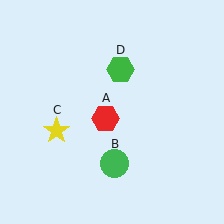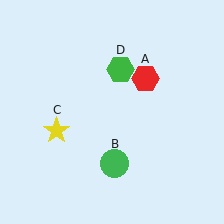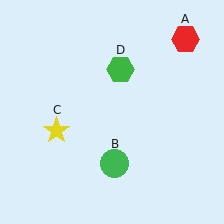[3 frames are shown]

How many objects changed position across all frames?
1 object changed position: red hexagon (object A).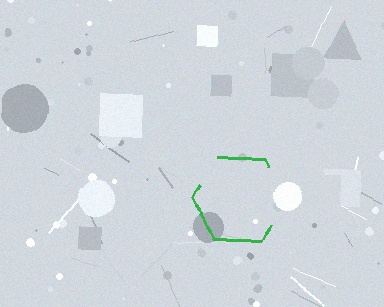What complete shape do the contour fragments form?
The contour fragments form a hexagon.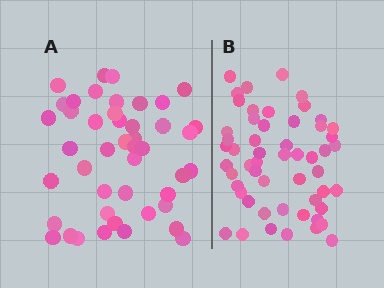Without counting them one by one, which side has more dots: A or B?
Region B (the right region) has more dots.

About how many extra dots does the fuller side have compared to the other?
Region B has roughly 8 or so more dots than region A.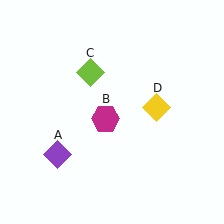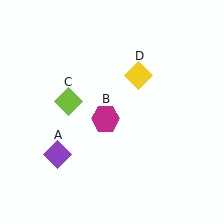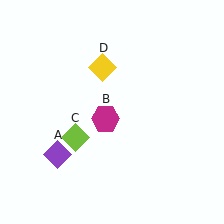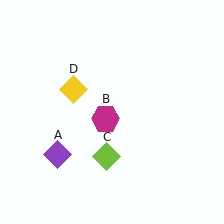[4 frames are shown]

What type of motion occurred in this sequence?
The lime diamond (object C), yellow diamond (object D) rotated counterclockwise around the center of the scene.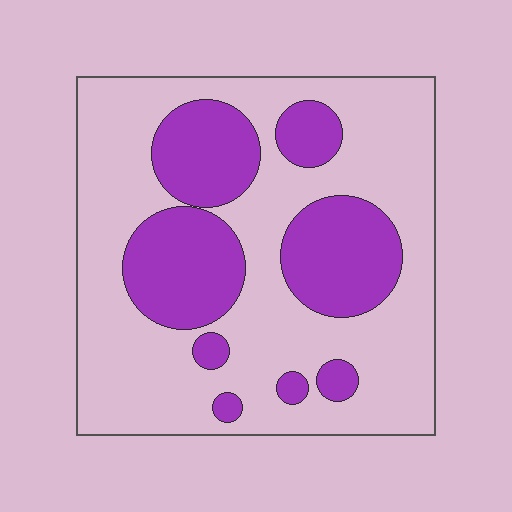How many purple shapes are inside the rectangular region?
8.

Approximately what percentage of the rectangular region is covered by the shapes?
Approximately 30%.